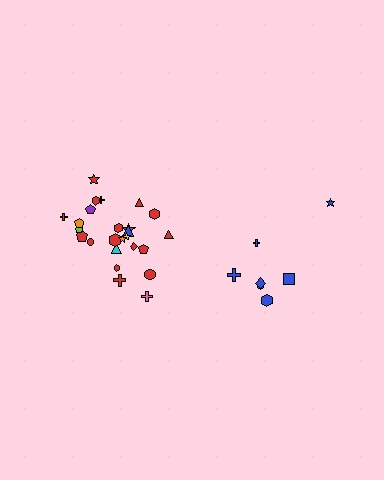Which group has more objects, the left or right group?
The left group.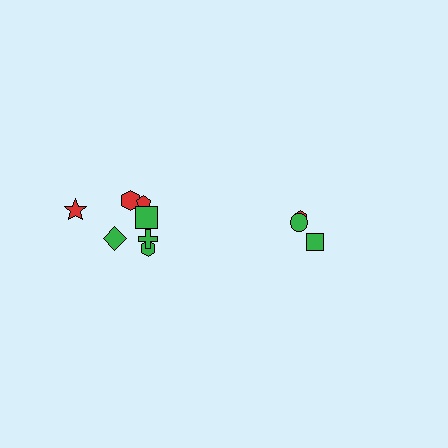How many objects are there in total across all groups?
There are 11 objects.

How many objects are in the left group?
There are 8 objects.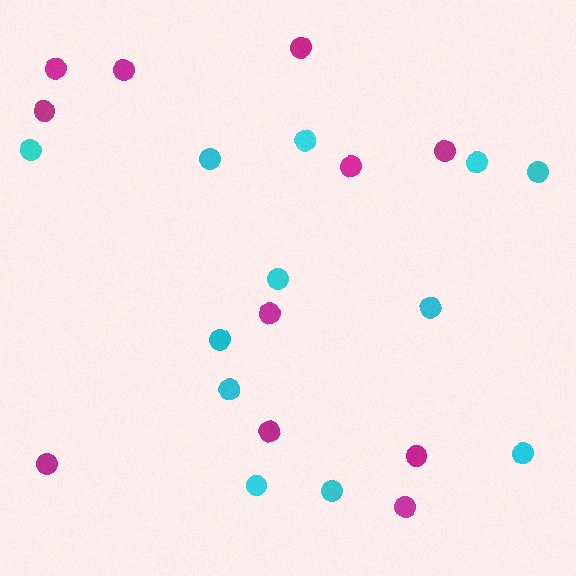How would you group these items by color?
There are 2 groups: one group of magenta circles (11) and one group of cyan circles (12).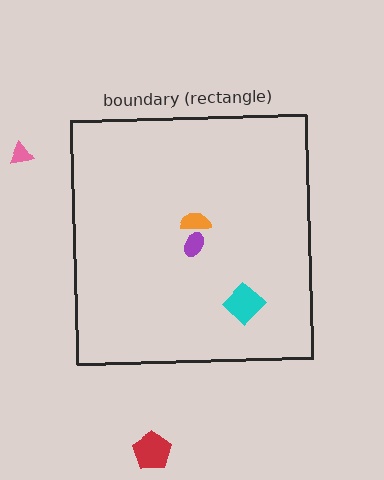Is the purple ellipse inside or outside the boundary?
Inside.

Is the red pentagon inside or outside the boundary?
Outside.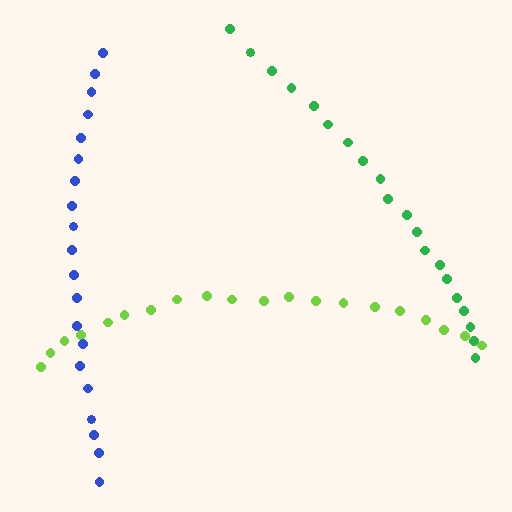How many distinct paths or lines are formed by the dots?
There are 3 distinct paths.